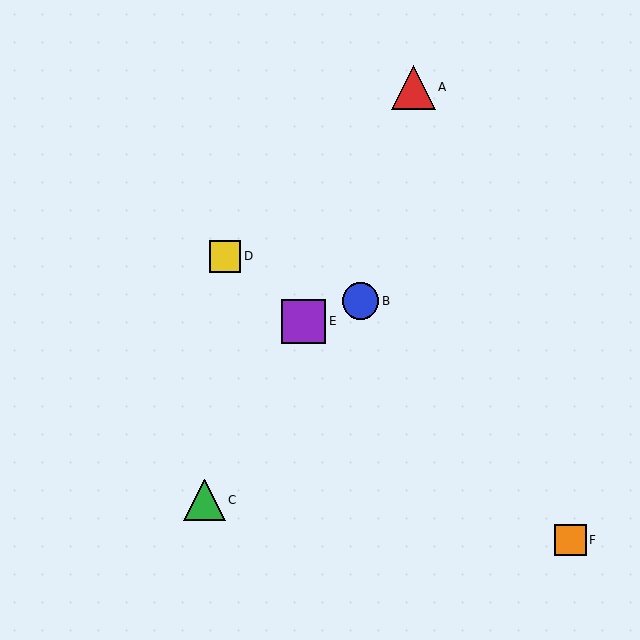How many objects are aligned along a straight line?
3 objects (D, E, F) are aligned along a straight line.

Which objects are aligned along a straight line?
Objects D, E, F are aligned along a straight line.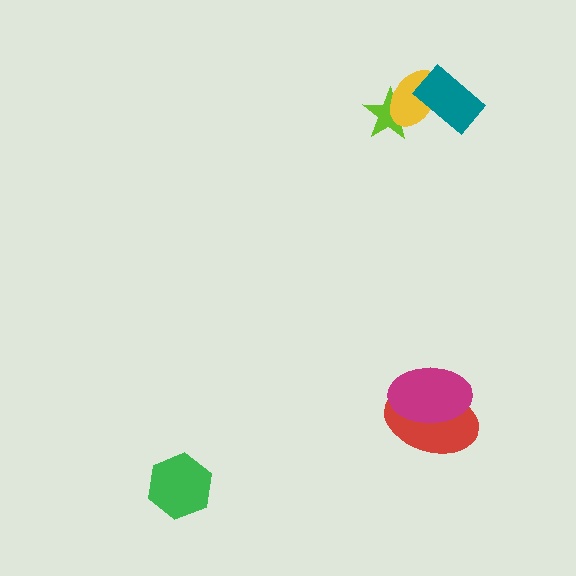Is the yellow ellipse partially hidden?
Yes, it is partially covered by another shape.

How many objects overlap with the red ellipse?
1 object overlaps with the red ellipse.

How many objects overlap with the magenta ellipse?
1 object overlaps with the magenta ellipse.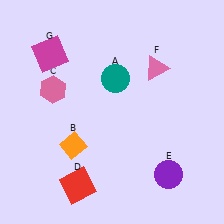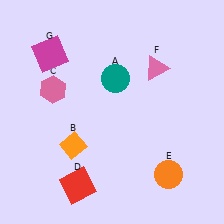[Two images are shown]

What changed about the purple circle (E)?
In Image 1, E is purple. In Image 2, it changed to orange.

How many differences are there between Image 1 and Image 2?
There is 1 difference between the two images.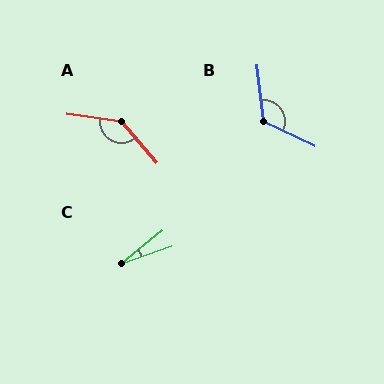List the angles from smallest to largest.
C (20°), B (122°), A (138°).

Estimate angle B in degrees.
Approximately 122 degrees.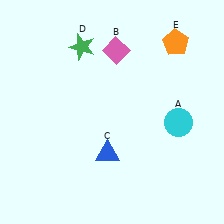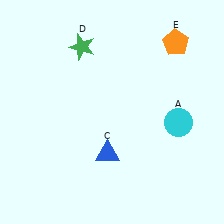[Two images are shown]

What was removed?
The pink diamond (B) was removed in Image 2.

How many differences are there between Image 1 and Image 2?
There is 1 difference between the two images.